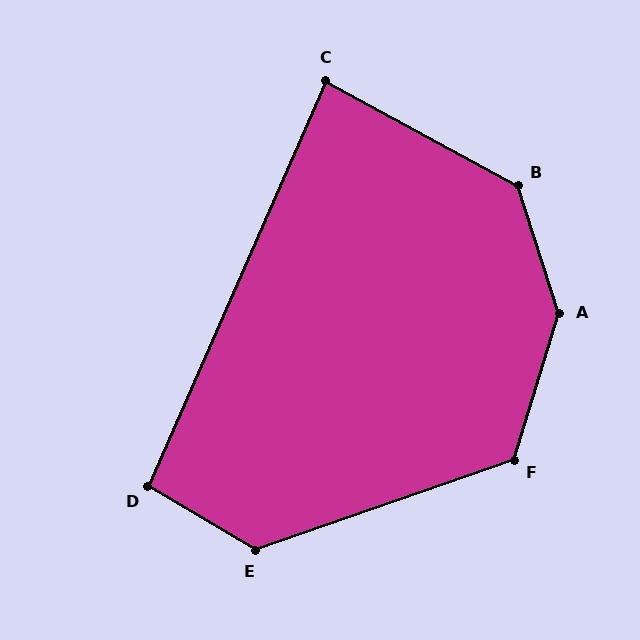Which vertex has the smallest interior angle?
C, at approximately 85 degrees.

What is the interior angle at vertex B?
Approximately 136 degrees (obtuse).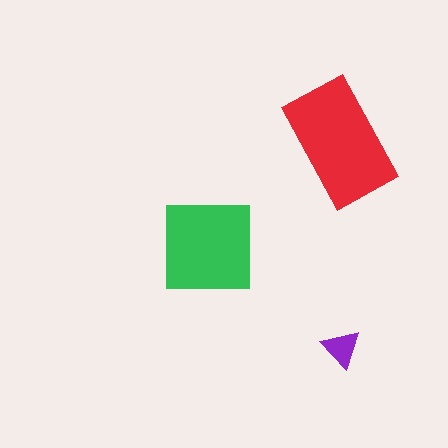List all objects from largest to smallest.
The red rectangle, the green square, the purple triangle.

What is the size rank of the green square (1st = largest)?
2nd.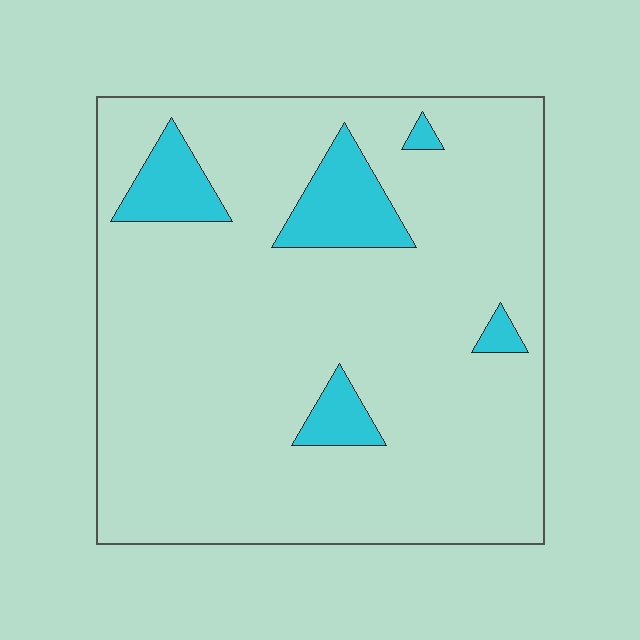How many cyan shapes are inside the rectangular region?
5.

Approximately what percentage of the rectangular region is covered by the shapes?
Approximately 10%.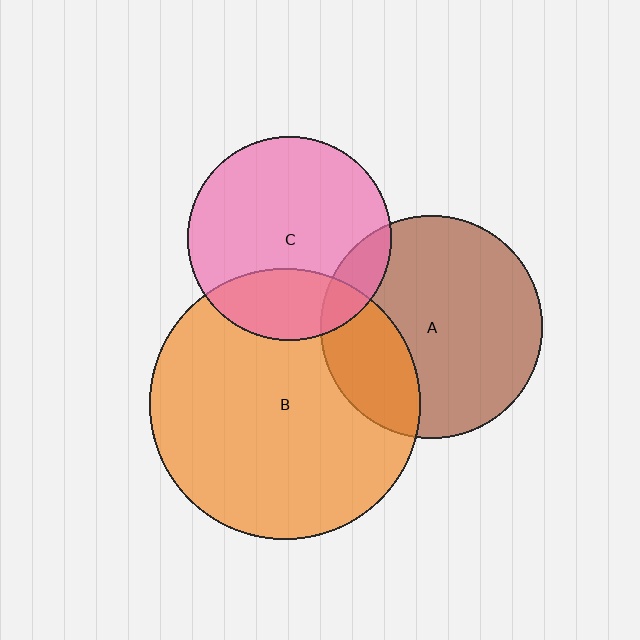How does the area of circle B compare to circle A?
Approximately 1.5 times.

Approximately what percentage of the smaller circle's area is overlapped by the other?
Approximately 15%.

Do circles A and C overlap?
Yes.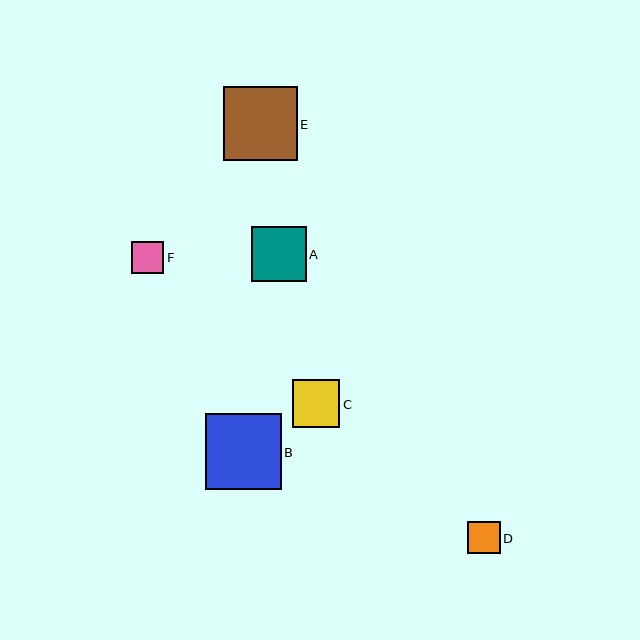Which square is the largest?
Square B is the largest with a size of approximately 76 pixels.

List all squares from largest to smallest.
From largest to smallest: B, E, A, C, D, F.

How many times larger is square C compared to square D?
Square C is approximately 1.5 times the size of square D.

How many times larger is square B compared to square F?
Square B is approximately 2.4 times the size of square F.